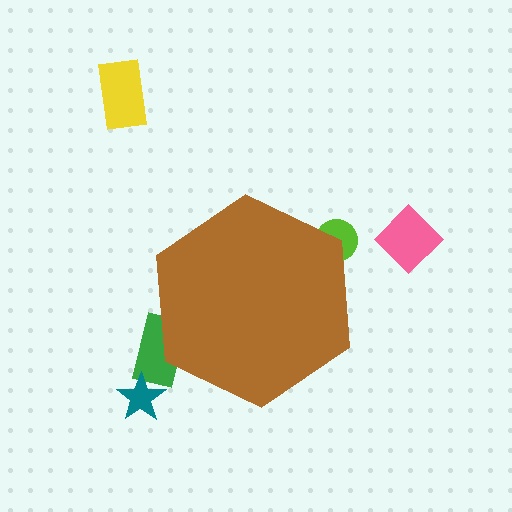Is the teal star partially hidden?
No, the teal star is fully visible.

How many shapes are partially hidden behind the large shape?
2 shapes are partially hidden.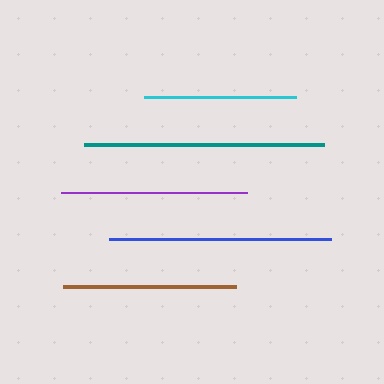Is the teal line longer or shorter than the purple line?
The teal line is longer than the purple line.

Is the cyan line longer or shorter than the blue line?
The blue line is longer than the cyan line.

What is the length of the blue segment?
The blue segment is approximately 222 pixels long.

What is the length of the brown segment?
The brown segment is approximately 173 pixels long.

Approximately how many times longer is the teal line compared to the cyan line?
The teal line is approximately 1.6 times the length of the cyan line.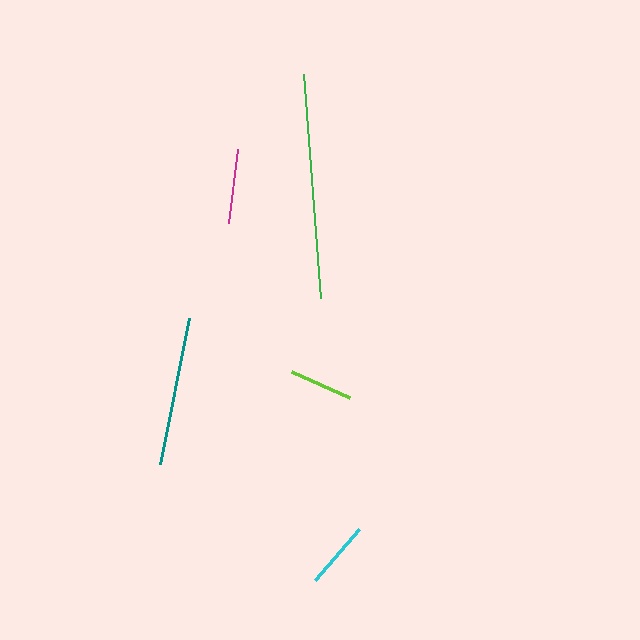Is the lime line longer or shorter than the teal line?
The teal line is longer than the lime line.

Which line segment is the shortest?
The lime line is the shortest at approximately 63 pixels.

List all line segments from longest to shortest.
From longest to shortest: green, teal, magenta, cyan, lime.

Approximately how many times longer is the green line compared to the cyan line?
The green line is approximately 3.3 times the length of the cyan line.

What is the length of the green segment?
The green segment is approximately 224 pixels long.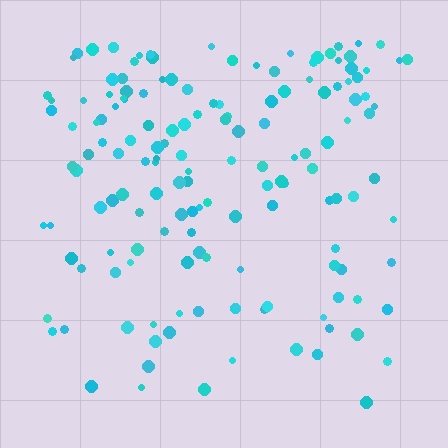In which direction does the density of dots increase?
From bottom to top, with the top side densest.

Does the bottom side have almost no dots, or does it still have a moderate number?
Still a moderate number, just noticeably fewer than the top.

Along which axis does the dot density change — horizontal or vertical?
Vertical.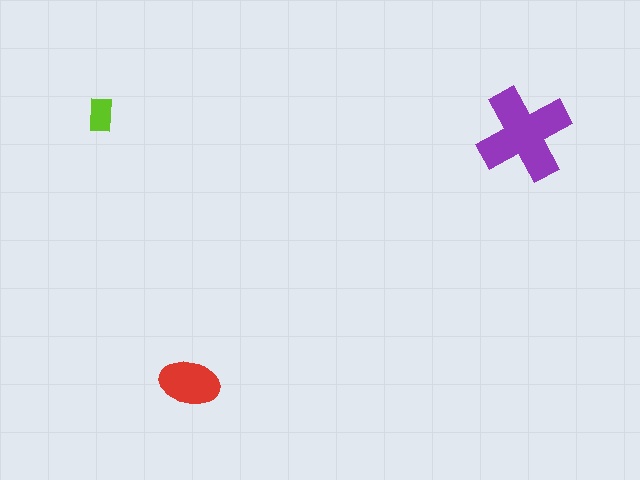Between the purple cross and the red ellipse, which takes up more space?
The purple cross.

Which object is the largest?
The purple cross.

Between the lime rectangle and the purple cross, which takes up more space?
The purple cross.